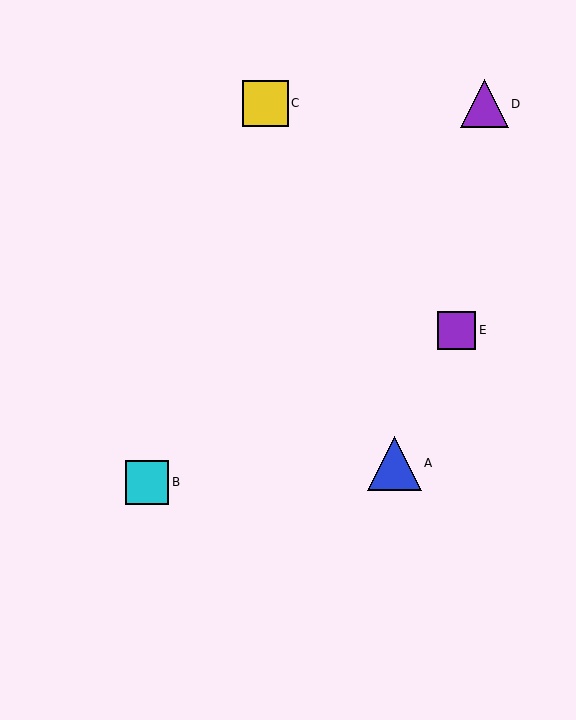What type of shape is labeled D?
Shape D is a purple triangle.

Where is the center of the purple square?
The center of the purple square is at (457, 330).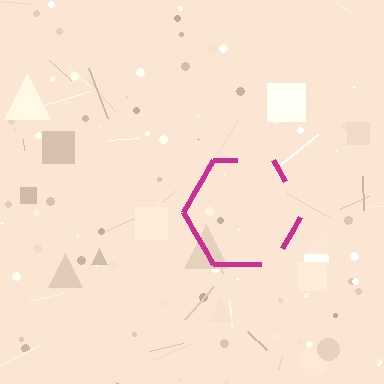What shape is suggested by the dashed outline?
The dashed outline suggests a hexagon.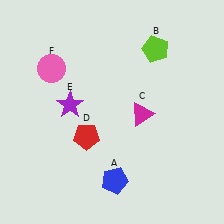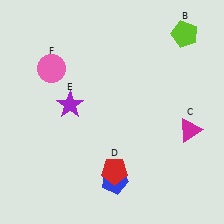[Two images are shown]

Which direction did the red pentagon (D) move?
The red pentagon (D) moved down.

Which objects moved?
The objects that moved are: the lime pentagon (B), the magenta triangle (C), the red pentagon (D).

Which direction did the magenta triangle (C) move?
The magenta triangle (C) moved right.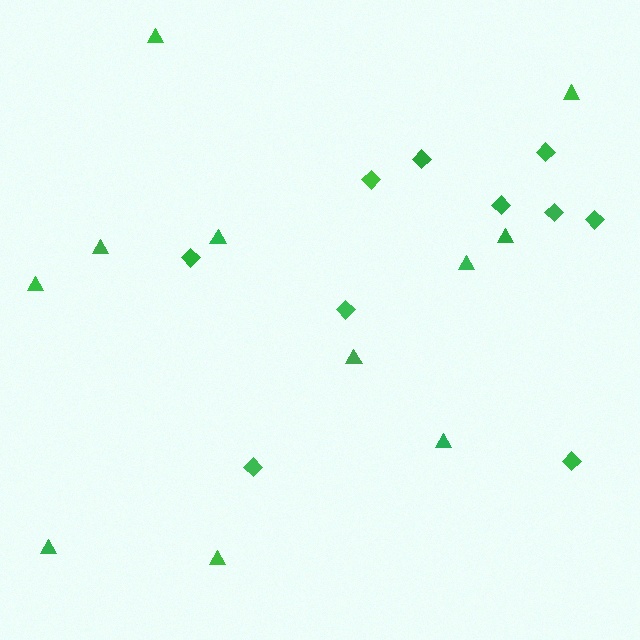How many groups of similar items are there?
There are 2 groups: one group of triangles (11) and one group of diamonds (10).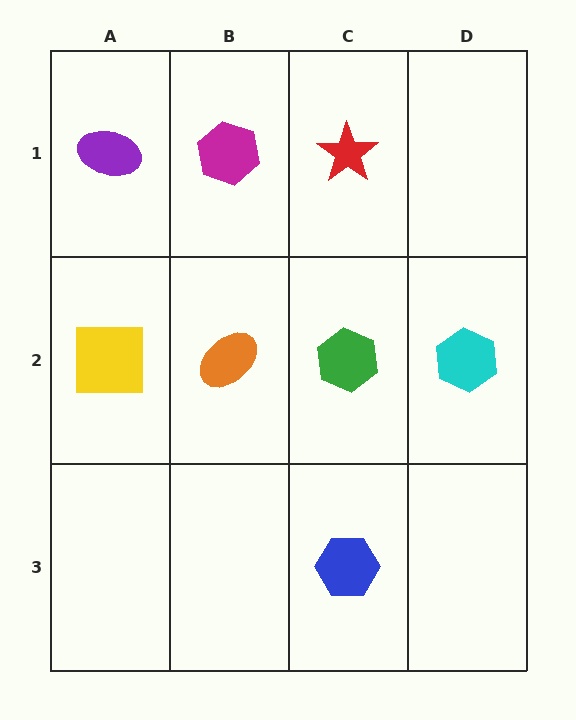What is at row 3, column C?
A blue hexagon.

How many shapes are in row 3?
1 shape.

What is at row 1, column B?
A magenta hexagon.